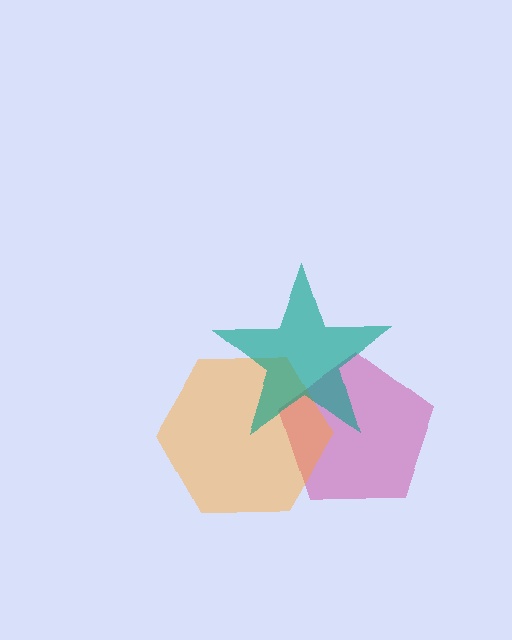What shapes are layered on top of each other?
The layered shapes are: a magenta pentagon, an orange hexagon, a teal star.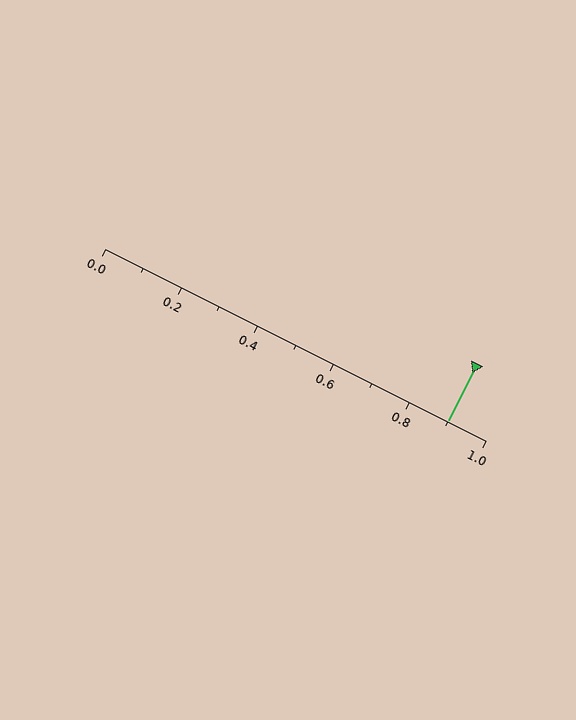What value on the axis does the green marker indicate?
The marker indicates approximately 0.9.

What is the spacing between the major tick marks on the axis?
The major ticks are spaced 0.2 apart.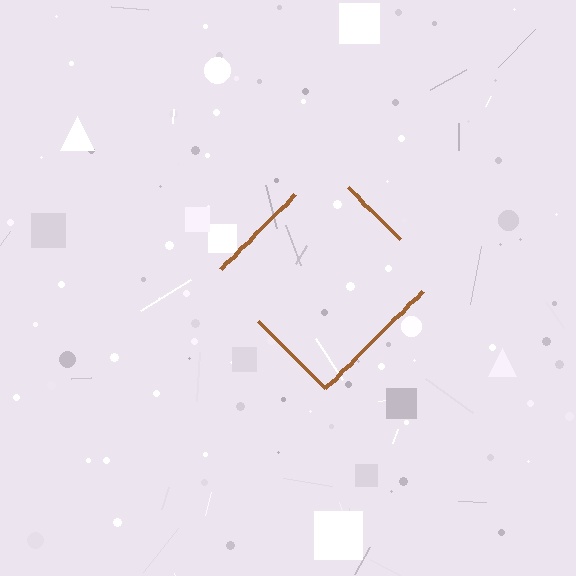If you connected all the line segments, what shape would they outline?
They would outline a diamond.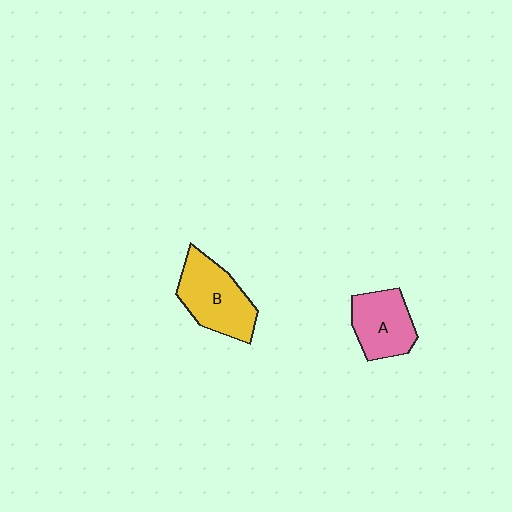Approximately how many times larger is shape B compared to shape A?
Approximately 1.2 times.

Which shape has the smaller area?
Shape A (pink).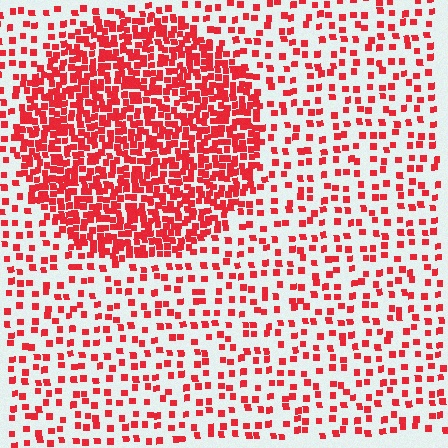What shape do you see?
I see a circle.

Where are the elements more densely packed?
The elements are more densely packed inside the circle boundary.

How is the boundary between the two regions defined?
The boundary is defined by a change in element density (approximately 2.8x ratio). All elements are the same color, size, and shape.